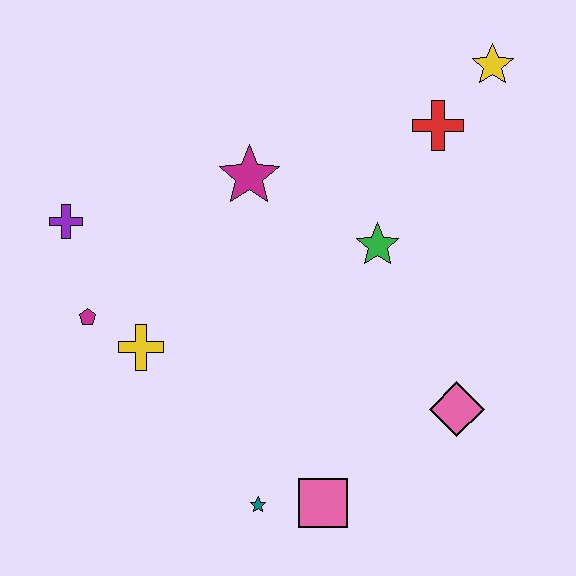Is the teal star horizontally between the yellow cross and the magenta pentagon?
No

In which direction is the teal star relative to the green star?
The teal star is below the green star.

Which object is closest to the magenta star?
The green star is closest to the magenta star.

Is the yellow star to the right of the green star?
Yes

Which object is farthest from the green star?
The purple cross is farthest from the green star.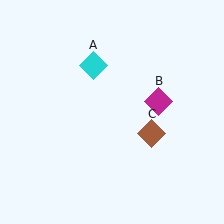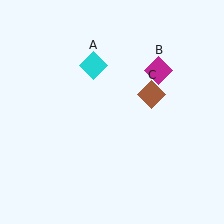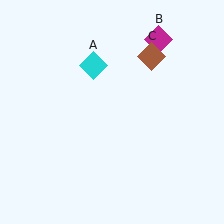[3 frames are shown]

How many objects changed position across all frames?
2 objects changed position: magenta diamond (object B), brown diamond (object C).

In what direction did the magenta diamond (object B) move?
The magenta diamond (object B) moved up.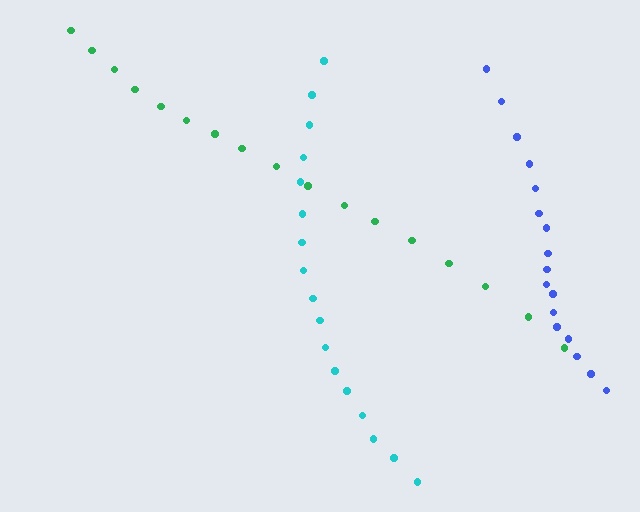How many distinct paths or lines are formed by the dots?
There are 3 distinct paths.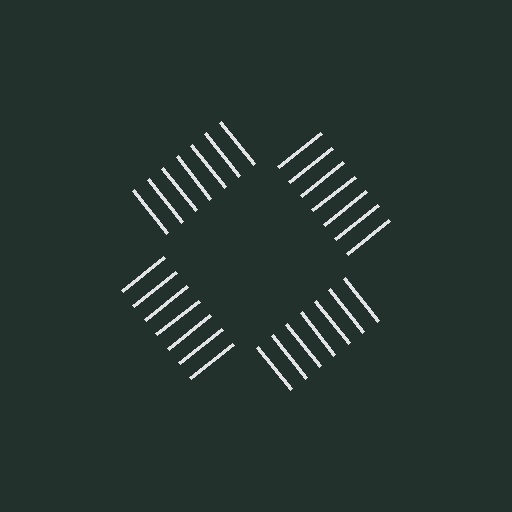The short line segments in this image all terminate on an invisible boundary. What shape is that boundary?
An illusory square — the line segments terminate on its edges but no continuous stroke is drawn.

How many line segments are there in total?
28 — 7 along each of the 4 edges.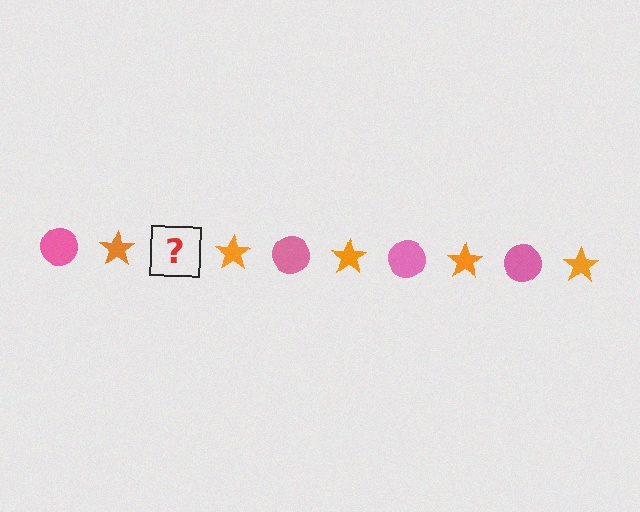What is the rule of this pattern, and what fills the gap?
The rule is that the pattern alternates between pink circle and orange star. The gap should be filled with a pink circle.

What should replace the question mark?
The question mark should be replaced with a pink circle.